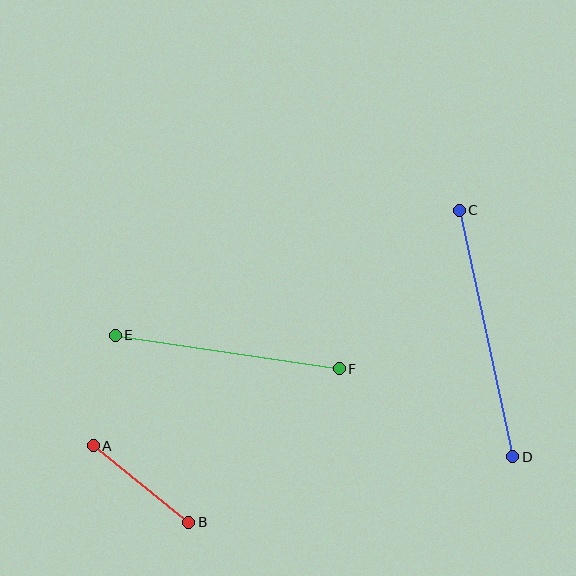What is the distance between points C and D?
The distance is approximately 252 pixels.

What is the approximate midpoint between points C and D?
The midpoint is at approximately (486, 334) pixels.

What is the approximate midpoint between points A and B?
The midpoint is at approximately (141, 484) pixels.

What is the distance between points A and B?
The distance is approximately 122 pixels.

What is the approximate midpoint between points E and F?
The midpoint is at approximately (227, 352) pixels.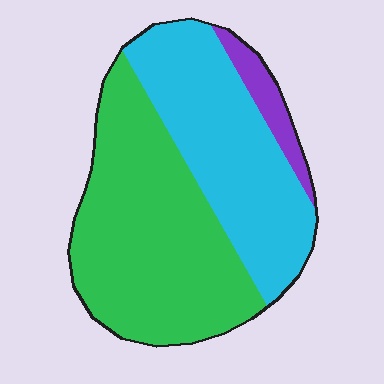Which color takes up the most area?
Green, at roughly 55%.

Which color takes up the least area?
Purple, at roughly 5%.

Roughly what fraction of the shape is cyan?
Cyan covers 40% of the shape.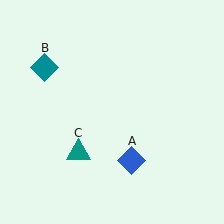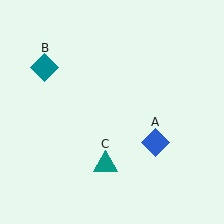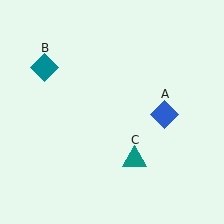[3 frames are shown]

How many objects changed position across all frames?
2 objects changed position: blue diamond (object A), teal triangle (object C).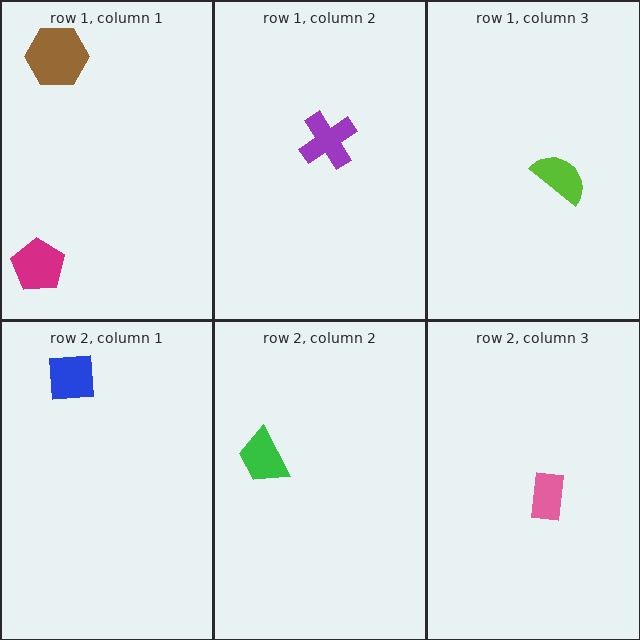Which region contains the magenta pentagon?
The row 1, column 1 region.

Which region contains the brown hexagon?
The row 1, column 1 region.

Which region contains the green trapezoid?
The row 2, column 2 region.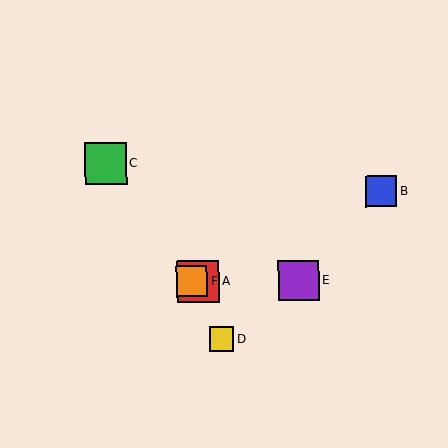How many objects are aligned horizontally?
3 objects (A, E, F) are aligned horizontally.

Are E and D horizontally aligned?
No, E is at y≈280 and D is at y≈339.